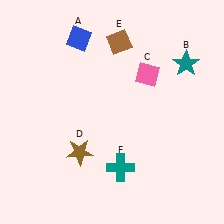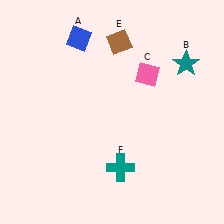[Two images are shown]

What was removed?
The brown star (D) was removed in Image 2.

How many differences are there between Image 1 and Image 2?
There is 1 difference between the two images.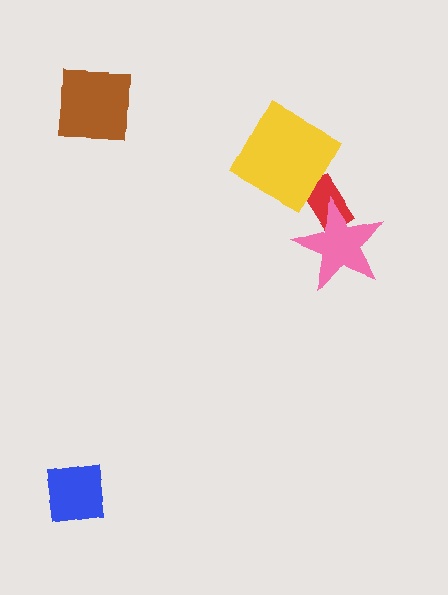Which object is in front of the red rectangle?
The pink star is in front of the red rectangle.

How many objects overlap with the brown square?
0 objects overlap with the brown square.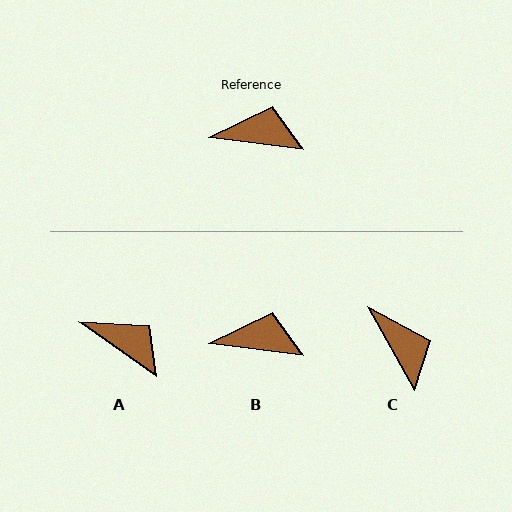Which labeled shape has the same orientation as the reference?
B.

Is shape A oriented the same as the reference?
No, it is off by about 29 degrees.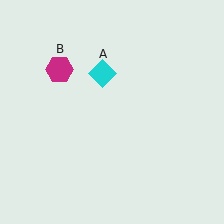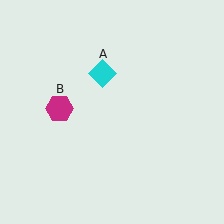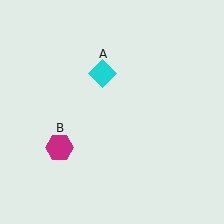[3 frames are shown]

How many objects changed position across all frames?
1 object changed position: magenta hexagon (object B).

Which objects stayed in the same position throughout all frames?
Cyan diamond (object A) remained stationary.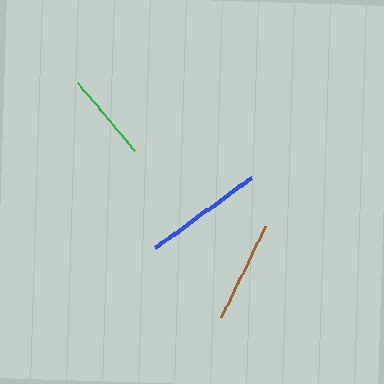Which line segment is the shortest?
The green line is the shortest at approximately 89 pixels.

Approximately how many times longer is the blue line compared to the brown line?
The blue line is approximately 1.2 times the length of the brown line.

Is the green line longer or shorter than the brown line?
The brown line is longer than the green line.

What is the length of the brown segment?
The brown segment is approximately 101 pixels long.